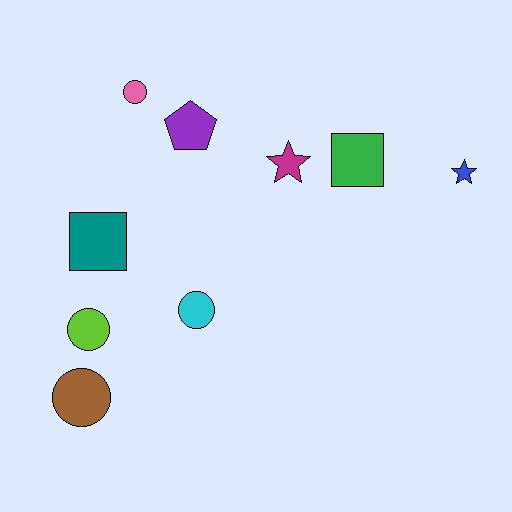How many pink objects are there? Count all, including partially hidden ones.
There is 1 pink object.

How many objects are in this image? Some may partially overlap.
There are 9 objects.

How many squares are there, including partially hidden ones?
There are 2 squares.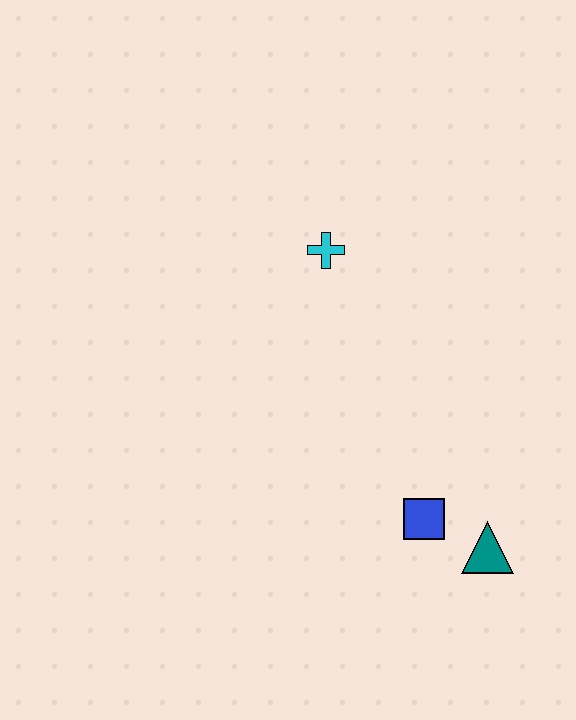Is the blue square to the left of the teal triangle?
Yes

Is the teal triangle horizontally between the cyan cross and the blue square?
No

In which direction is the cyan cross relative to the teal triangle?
The cyan cross is above the teal triangle.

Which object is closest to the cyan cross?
The blue square is closest to the cyan cross.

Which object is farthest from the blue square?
The cyan cross is farthest from the blue square.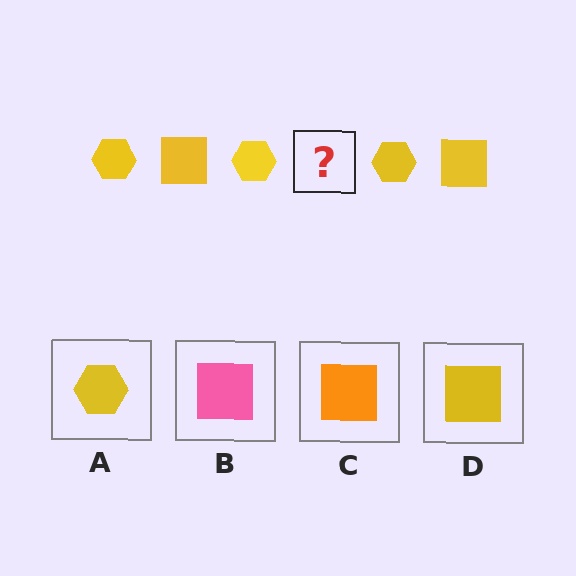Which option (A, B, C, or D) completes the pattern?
D.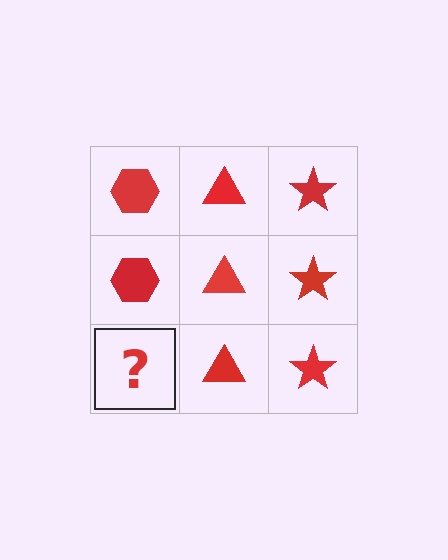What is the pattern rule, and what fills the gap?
The rule is that each column has a consistent shape. The gap should be filled with a red hexagon.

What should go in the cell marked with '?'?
The missing cell should contain a red hexagon.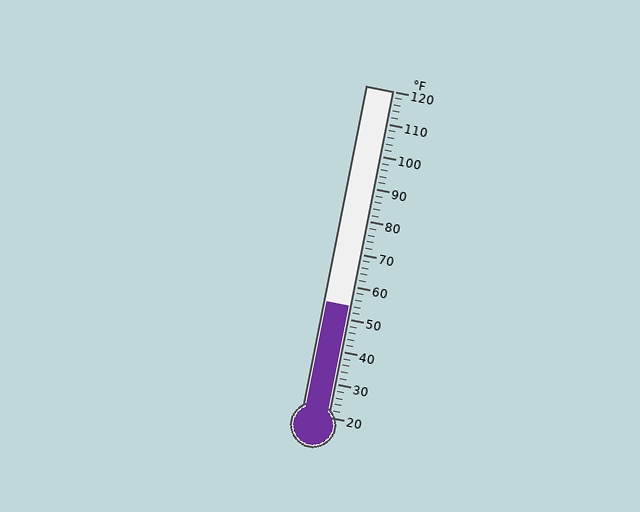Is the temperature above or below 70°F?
The temperature is below 70°F.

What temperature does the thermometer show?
The thermometer shows approximately 54°F.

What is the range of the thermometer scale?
The thermometer scale ranges from 20°F to 120°F.